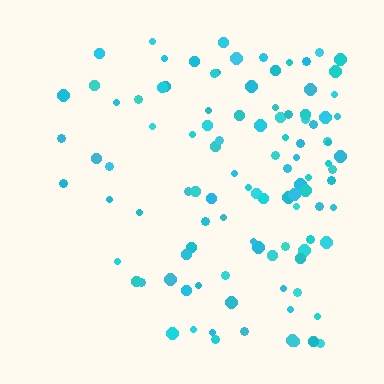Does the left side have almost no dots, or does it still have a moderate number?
Still a moderate number, just noticeably fewer than the right.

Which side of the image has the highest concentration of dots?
The right.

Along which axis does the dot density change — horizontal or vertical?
Horizontal.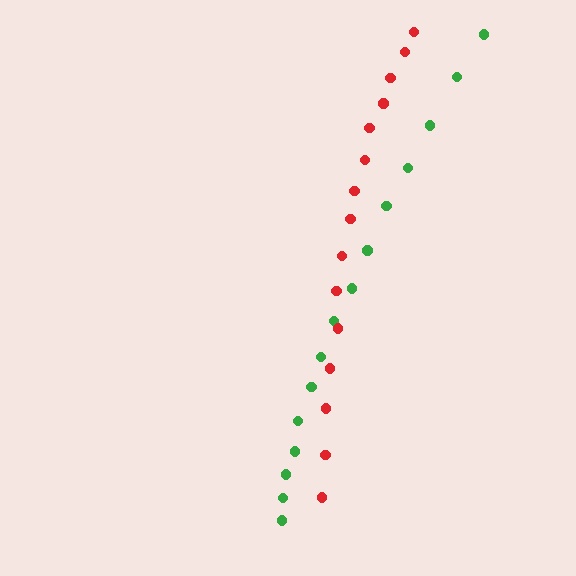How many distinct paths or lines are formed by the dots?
There are 2 distinct paths.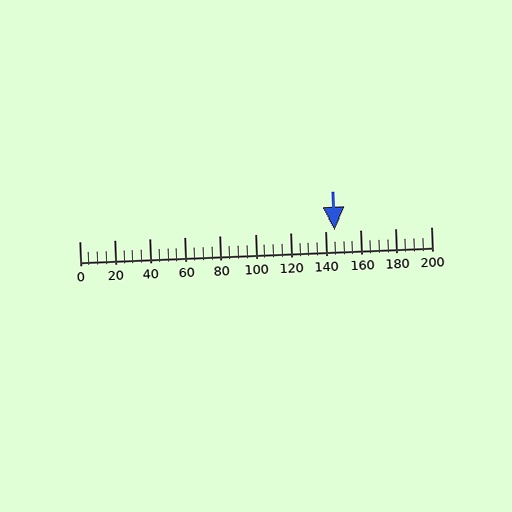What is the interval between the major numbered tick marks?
The major tick marks are spaced 20 units apart.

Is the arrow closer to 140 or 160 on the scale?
The arrow is closer to 140.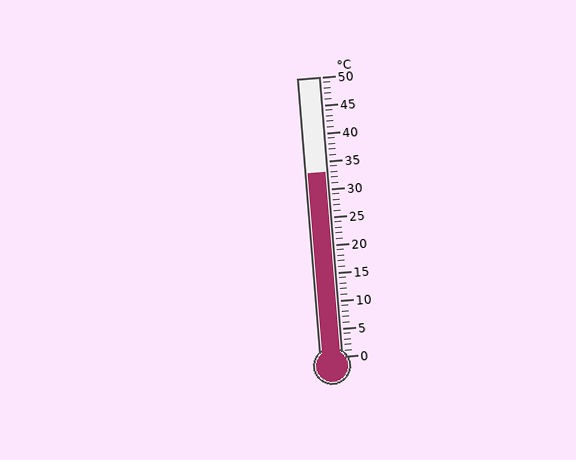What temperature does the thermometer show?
The thermometer shows approximately 33°C.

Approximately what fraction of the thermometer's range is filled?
The thermometer is filled to approximately 65% of its range.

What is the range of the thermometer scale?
The thermometer scale ranges from 0°C to 50°C.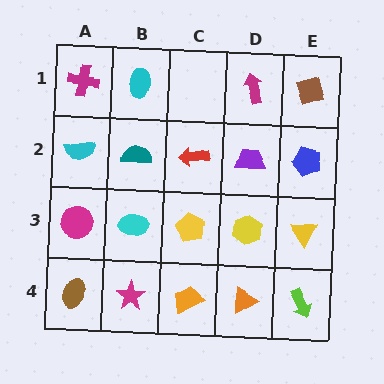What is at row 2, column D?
A purple trapezoid.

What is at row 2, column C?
A red arrow.